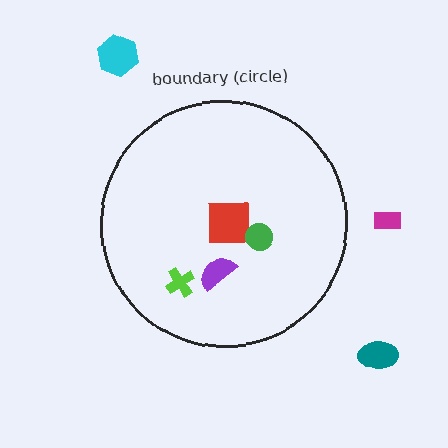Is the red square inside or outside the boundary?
Inside.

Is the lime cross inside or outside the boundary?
Inside.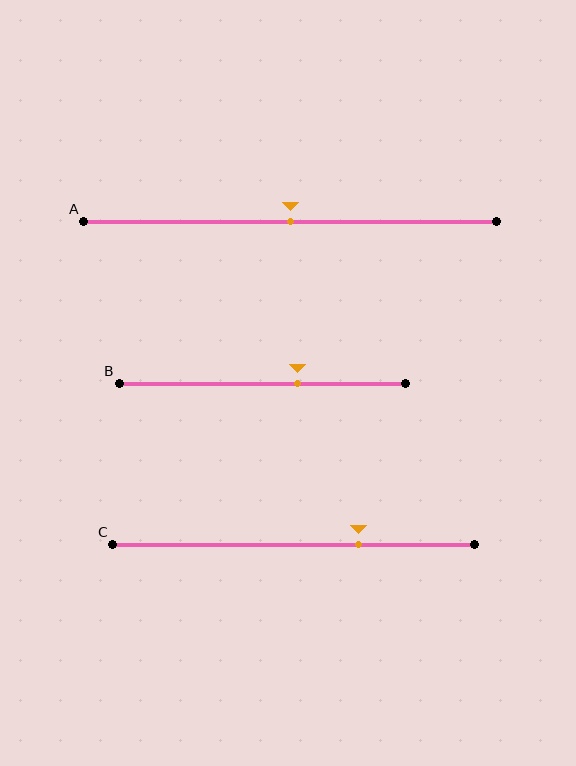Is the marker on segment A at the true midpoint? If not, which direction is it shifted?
Yes, the marker on segment A is at the true midpoint.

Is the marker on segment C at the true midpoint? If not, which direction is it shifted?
No, the marker on segment C is shifted to the right by about 18% of the segment length.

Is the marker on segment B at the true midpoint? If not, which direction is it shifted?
No, the marker on segment B is shifted to the right by about 12% of the segment length.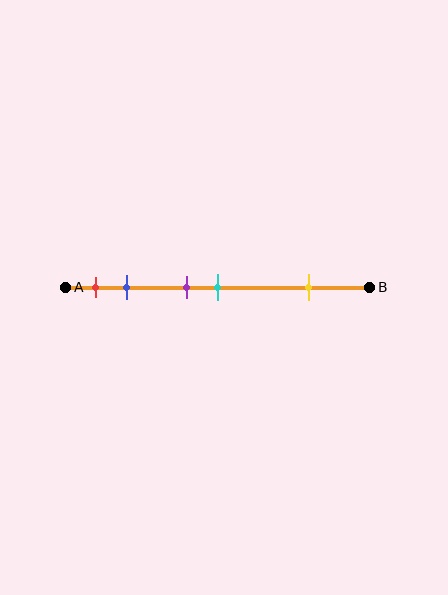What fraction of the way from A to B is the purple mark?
The purple mark is approximately 40% (0.4) of the way from A to B.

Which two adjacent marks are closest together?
The purple and cyan marks are the closest adjacent pair.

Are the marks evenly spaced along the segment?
No, the marks are not evenly spaced.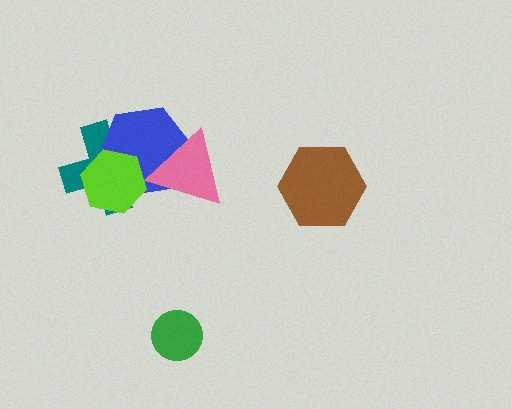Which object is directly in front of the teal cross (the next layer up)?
The blue hexagon is directly in front of the teal cross.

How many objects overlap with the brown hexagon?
0 objects overlap with the brown hexagon.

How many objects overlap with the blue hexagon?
3 objects overlap with the blue hexagon.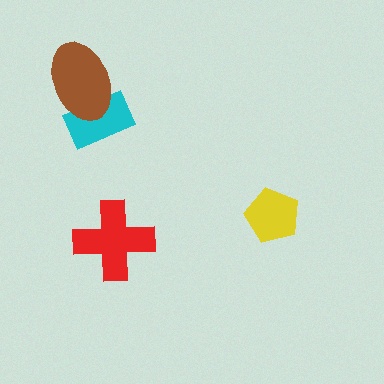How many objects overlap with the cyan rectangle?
1 object overlaps with the cyan rectangle.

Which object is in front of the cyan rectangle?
The brown ellipse is in front of the cyan rectangle.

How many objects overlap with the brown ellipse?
1 object overlaps with the brown ellipse.